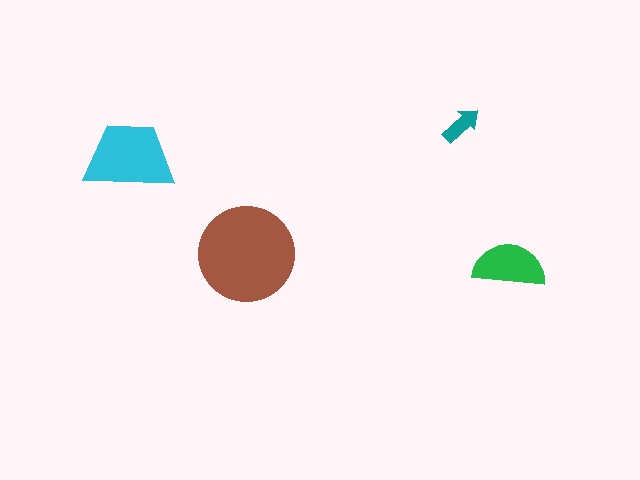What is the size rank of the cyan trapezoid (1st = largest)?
2nd.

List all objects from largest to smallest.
The brown circle, the cyan trapezoid, the green semicircle, the teal arrow.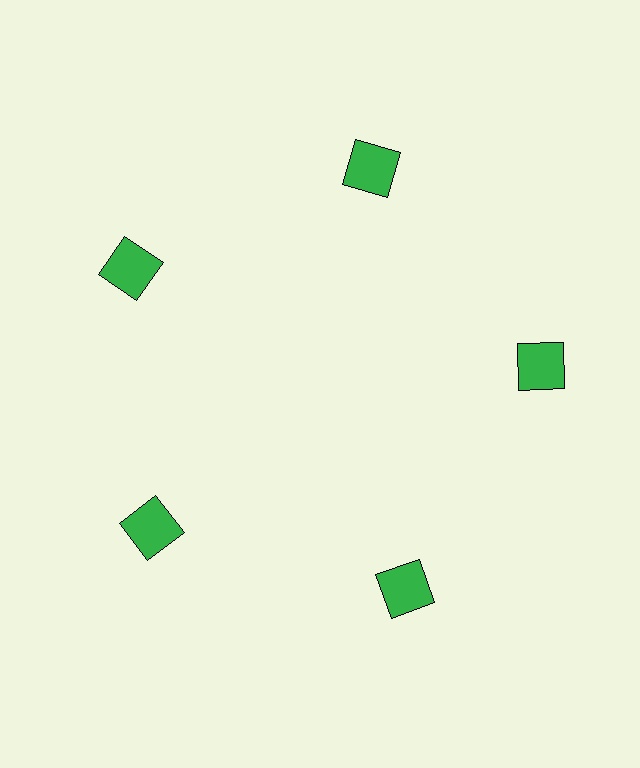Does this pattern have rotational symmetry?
Yes, this pattern has 5-fold rotational symmetry. It looks the same after rotating 72 degrees around the center.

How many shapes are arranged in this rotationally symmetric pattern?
There are 5 shapes, arranged in 5 groups of 1.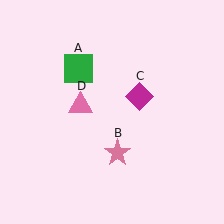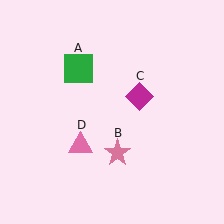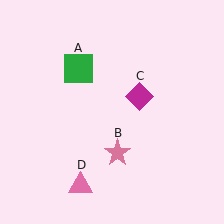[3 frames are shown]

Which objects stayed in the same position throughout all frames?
Green square (object A) and pink star (object B) and magenta diamond (object C) remained stationary.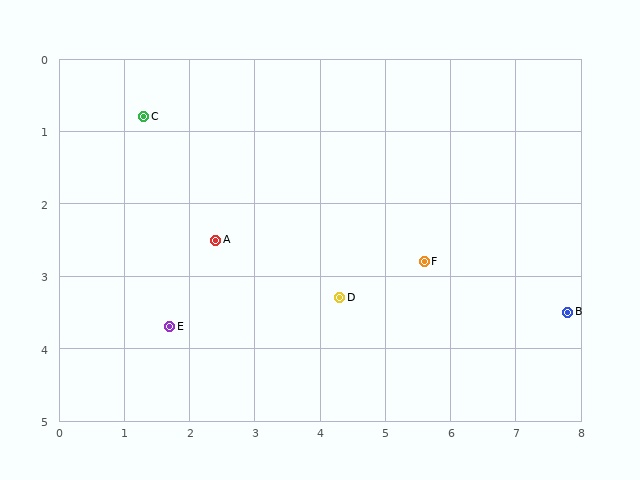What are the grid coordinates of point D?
Point D is at approximately (4.3, 3.3).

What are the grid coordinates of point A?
Point A is at approximately (2.4, 2.5).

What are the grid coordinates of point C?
Point C is at approximately (1.3, 0.8).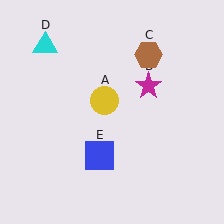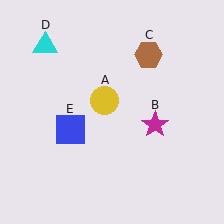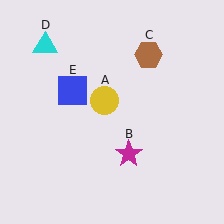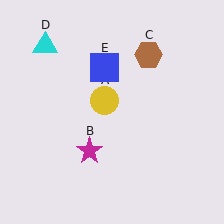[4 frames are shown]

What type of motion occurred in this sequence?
The magenta star (object B), blue square (object E) rotated clockwise around the center of the scene.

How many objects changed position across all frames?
2 objects changed position: magenta star (object B), blue square (object E).